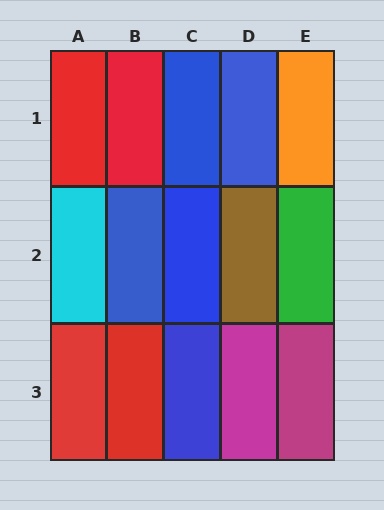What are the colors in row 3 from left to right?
Red, red, blue, magenta, magenta.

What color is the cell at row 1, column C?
Blue.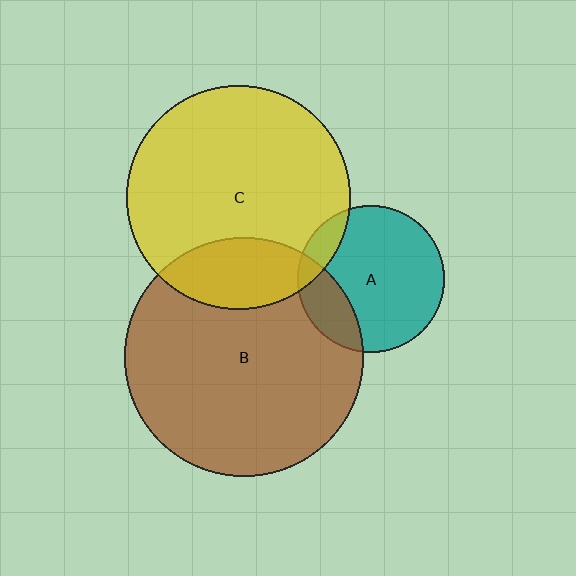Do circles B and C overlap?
Yes.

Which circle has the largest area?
Circle B (brown).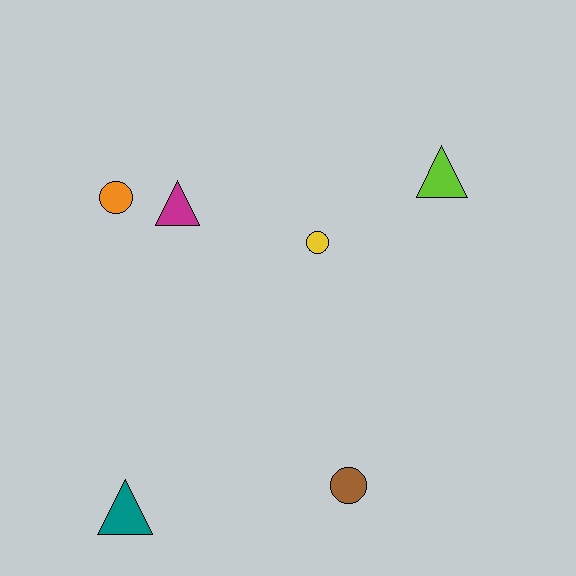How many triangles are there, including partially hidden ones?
There are 3 triangles.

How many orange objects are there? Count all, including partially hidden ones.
There is 1 orange object.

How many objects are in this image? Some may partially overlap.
There are 6 objects.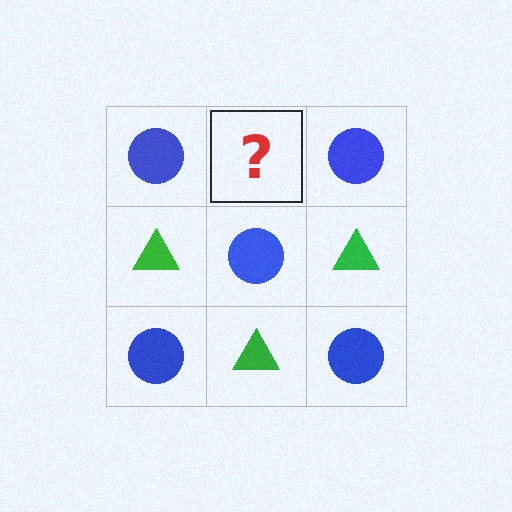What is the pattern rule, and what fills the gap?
The rule is that it alternates blue circle and green triangle in a checkerboard pattern. The gap should be filled with a green triangle.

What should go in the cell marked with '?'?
The missing cell should contain a green triangle.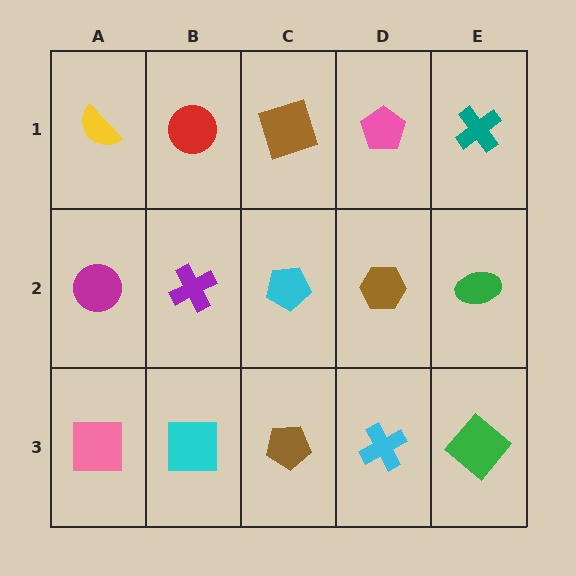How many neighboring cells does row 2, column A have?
3.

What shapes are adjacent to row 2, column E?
A teal cross (row 1, column E), a green diamond (row 3, column E), a brown hexagon (row 2, column D).